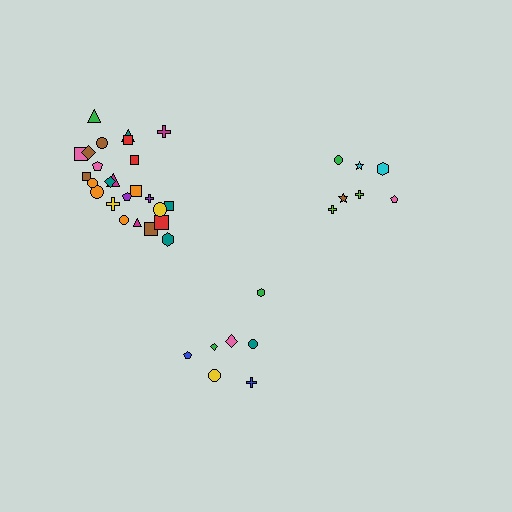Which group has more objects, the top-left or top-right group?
The top-left group.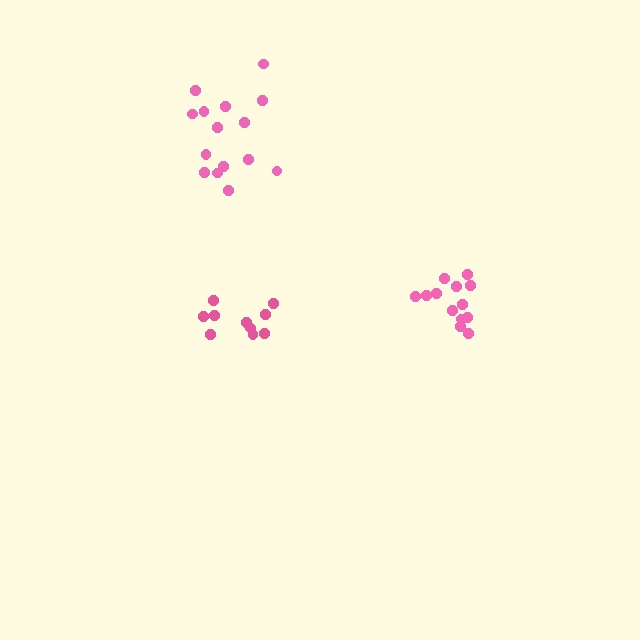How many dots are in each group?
Group 1: 10 dots, Group 2: 13 dots, Group 3: 15 dots (38 total).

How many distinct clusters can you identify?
There are 3 distinct clusters.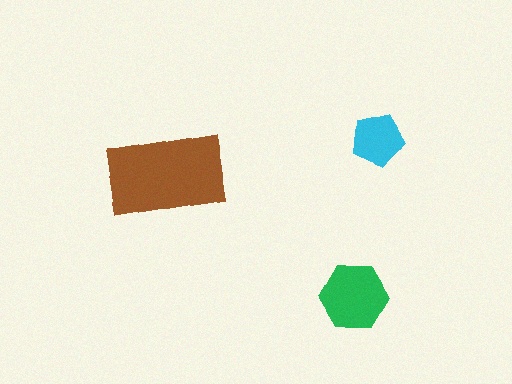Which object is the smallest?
The cyan pentagon.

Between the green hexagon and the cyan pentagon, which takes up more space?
The green hexagon.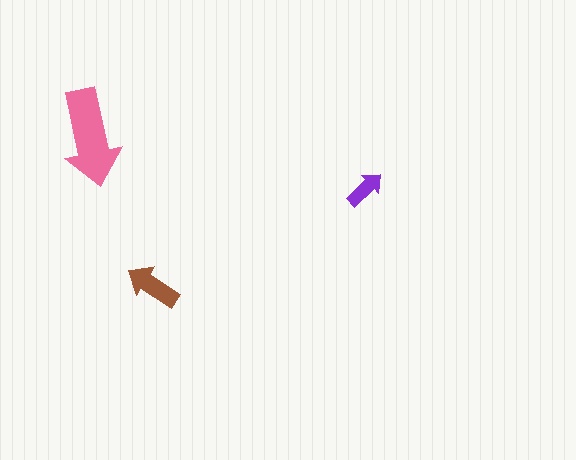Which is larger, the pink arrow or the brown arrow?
The pink one.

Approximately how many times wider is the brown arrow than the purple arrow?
About 1.5 times wider.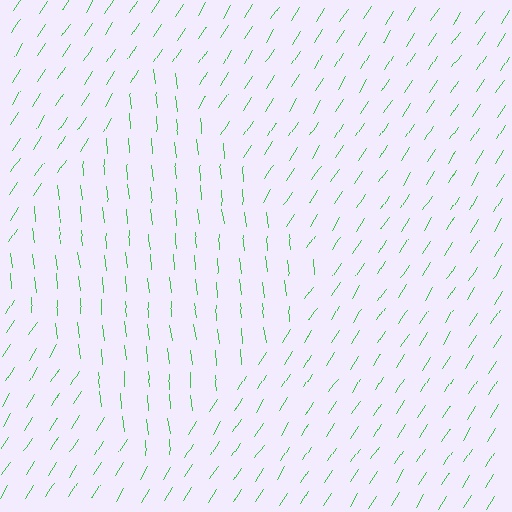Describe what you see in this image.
The image is filled with small green line segments. A diamond region in the image has lines oriented differently from the surrounding lines, creating a visible texture boundary.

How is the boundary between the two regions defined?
The boundary is defined purely by a change in line orientation (approximately 39 degrees difference). All lines are the same color and thickness.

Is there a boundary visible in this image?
Yes, there is a texture boundary formed by a change in line orientation.